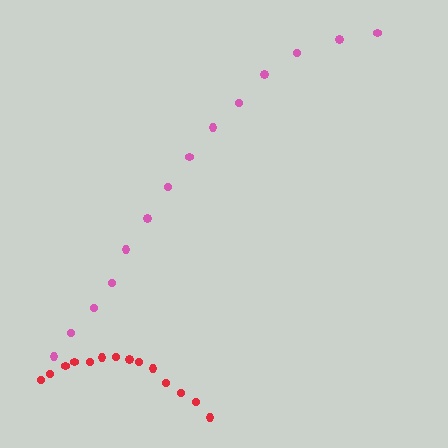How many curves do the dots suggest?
There are 2 distinct paths.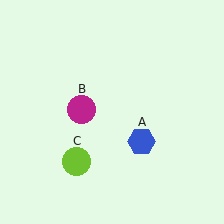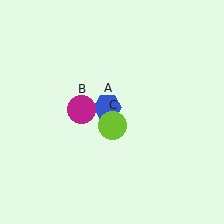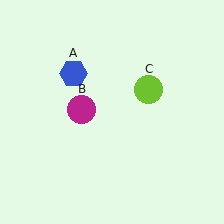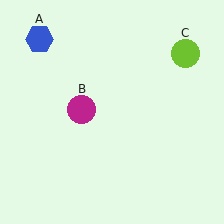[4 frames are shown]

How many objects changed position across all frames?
2 objects changed position: blue hexagon (object A), lime circle (object C).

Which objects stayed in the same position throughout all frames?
Magenta circle (object B) remained stationary.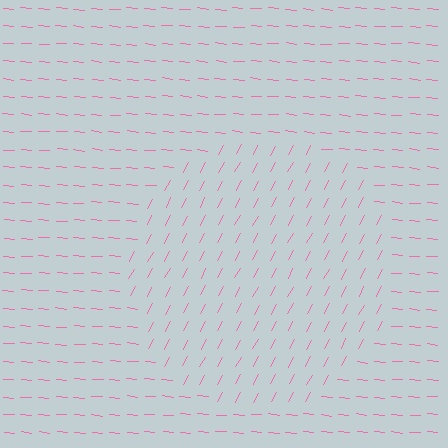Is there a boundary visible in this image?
Yes, there is a texture boundary formed by a change in line orientation.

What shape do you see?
I see a circle.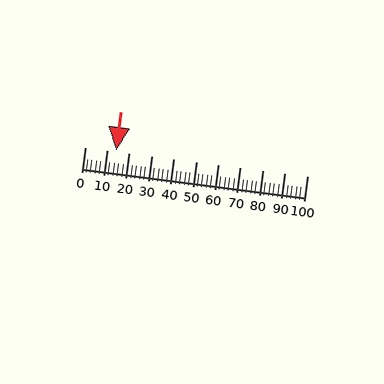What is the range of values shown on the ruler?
The ruler shows values from 0 to 100.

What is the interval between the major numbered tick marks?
The major tick marks are spaced 10 units apart.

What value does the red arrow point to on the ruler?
The red arrow points to approximately 14.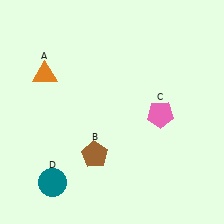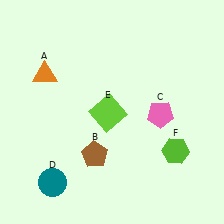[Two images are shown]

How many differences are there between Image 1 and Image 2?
There are 2 differences between the two images.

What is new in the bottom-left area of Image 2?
A lime square (E) was added in the bottom-left area of Image 2.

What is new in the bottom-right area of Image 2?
A lime hexagon (F) was added in the bottom-right area of Image 2.